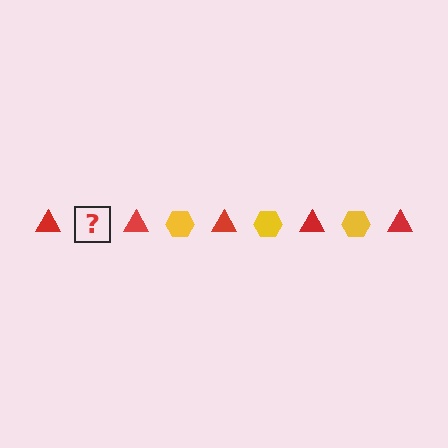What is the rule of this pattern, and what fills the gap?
The rule is that the pattern alternates between red triangle and yellow hexagon. The gap should be filled with a yellow hexagon.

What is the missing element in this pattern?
The missing element is a yellow hexagon.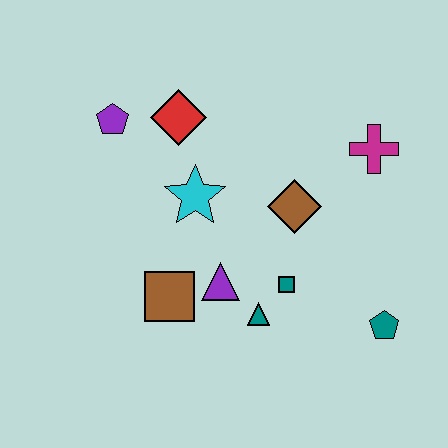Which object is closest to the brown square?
The purple triangle is closest to the brown square.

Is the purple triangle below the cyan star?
Yes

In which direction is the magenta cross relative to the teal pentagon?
The magenta cross is above the teal pentagon.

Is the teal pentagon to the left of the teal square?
No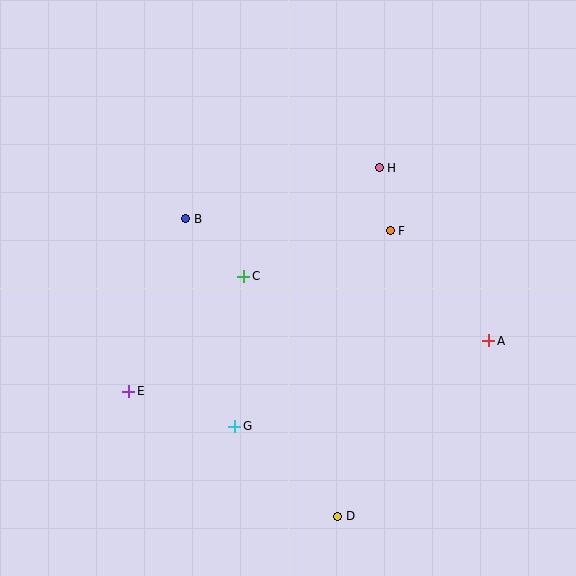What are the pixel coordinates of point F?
Point F is at (390, 231).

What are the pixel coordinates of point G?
Point G is at (235, 426).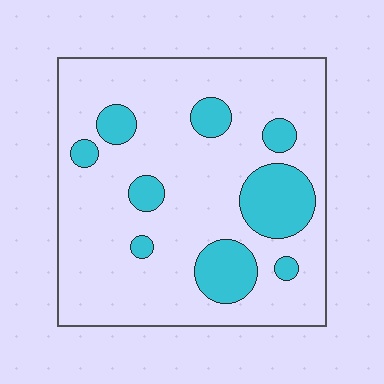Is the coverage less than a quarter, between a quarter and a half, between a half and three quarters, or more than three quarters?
Less than a quarter.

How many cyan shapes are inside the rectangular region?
9.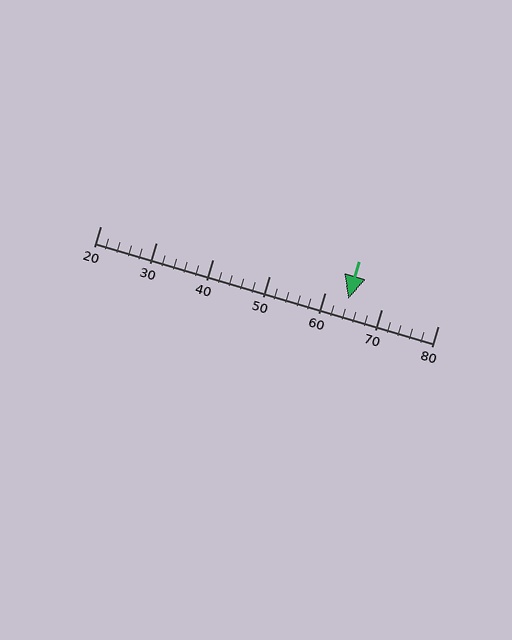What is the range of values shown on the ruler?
The ruler shows values from 20 to 80.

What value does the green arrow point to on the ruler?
The green arrow points to approximately 64.